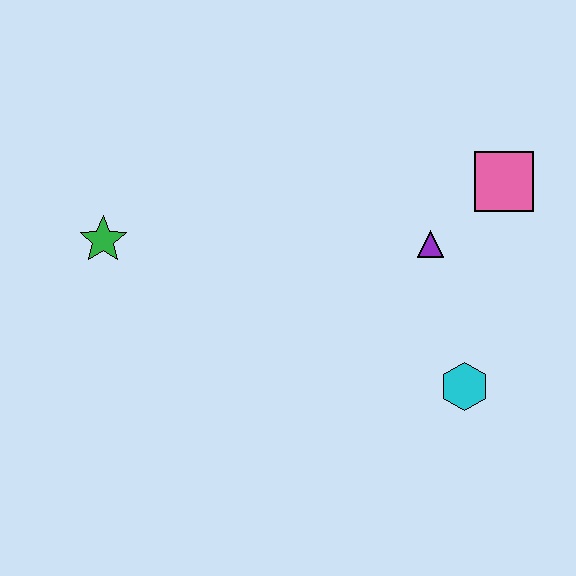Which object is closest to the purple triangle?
The pink square is closest to the purple triangle.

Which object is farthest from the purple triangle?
The green star is farthest from the purple triangle.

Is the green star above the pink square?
No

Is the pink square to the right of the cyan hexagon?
Yes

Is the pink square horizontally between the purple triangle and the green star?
No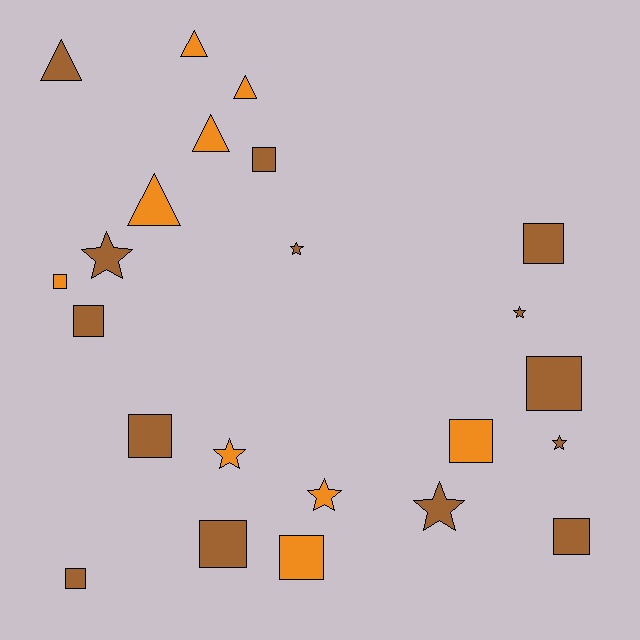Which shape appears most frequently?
Square, with 11 objects.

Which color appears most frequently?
Brown, with 14 objects.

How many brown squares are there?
There are 8 brown squares.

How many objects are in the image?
There are 23 objects.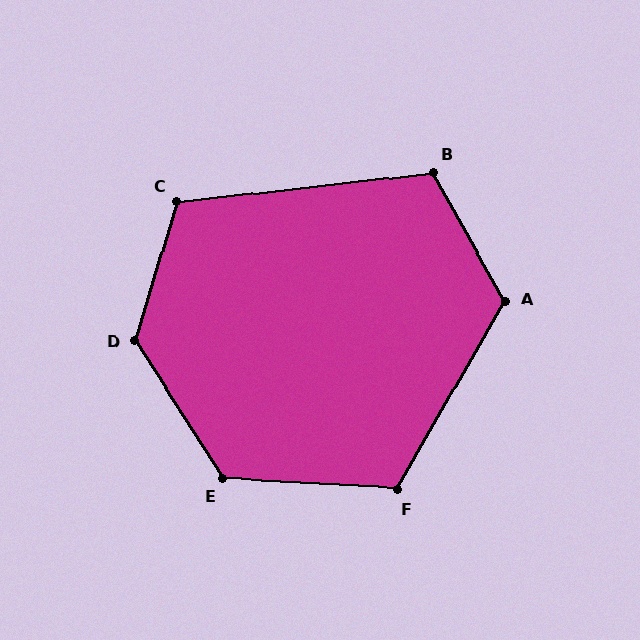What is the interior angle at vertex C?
Approximately 113 degrees (obtuse).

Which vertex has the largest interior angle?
D, at approximately 131 degrees.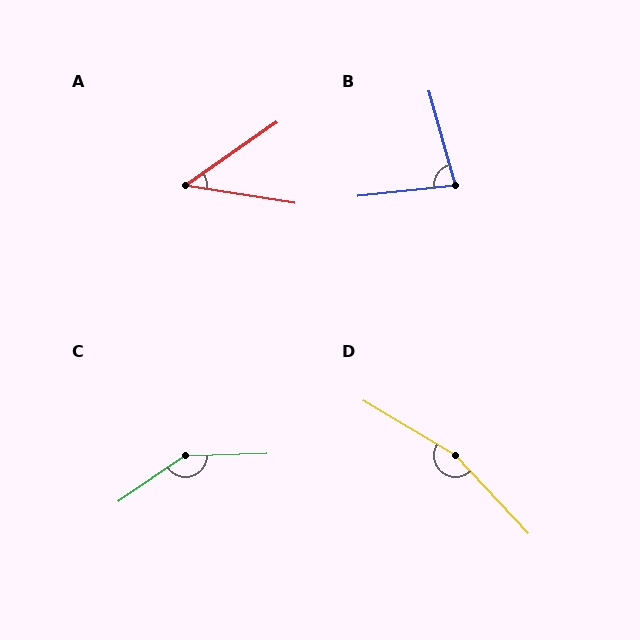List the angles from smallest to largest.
A (44°), B (81°), C (147°), D (164°).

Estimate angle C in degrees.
Approximately 147 degrees.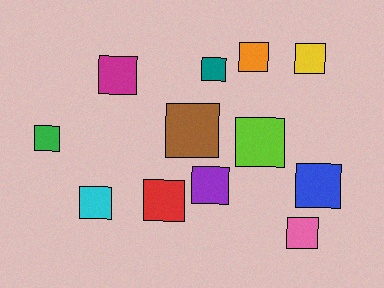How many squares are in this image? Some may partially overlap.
There are 12 squares.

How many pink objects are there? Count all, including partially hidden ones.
There is 1 pink object.